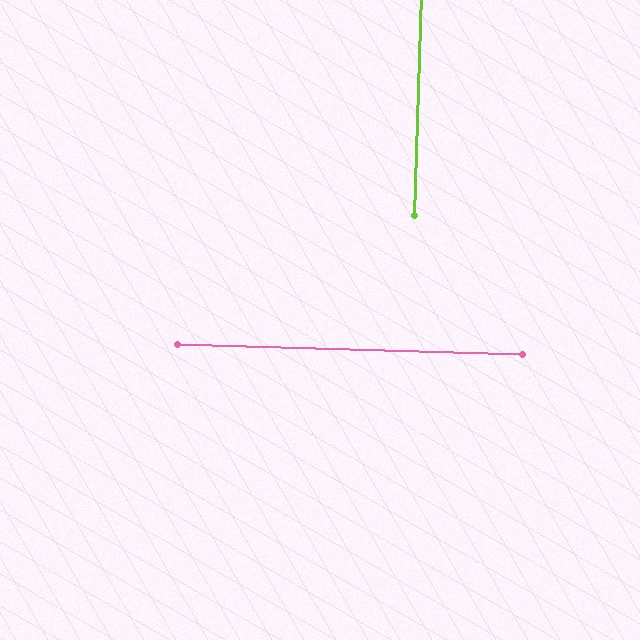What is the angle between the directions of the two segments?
Approximately 90 degrees.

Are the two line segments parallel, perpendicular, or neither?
Perpendicular — they meet at approximately 90°.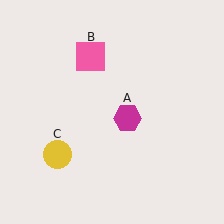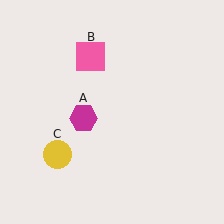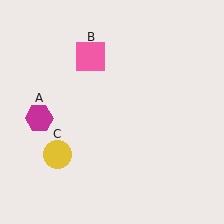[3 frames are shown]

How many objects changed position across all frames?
1 object changed position: magenta hexagon (object A).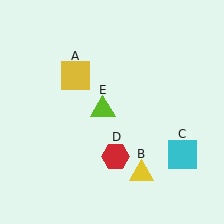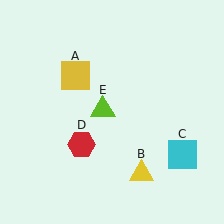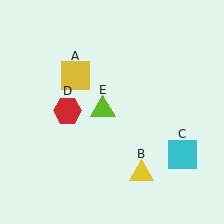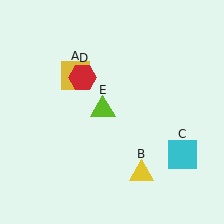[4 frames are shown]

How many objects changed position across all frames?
1 object changed position: red hexagon (object D).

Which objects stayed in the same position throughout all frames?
Yellow square (object A) and yellow triangle (object B) and cyan square (object C) and lime triangle (object E) remained stationary.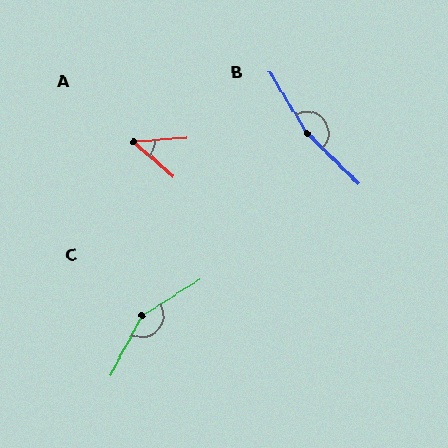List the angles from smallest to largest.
A (45°), C (150°), B (166°).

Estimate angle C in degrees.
Approximately 150 degrees.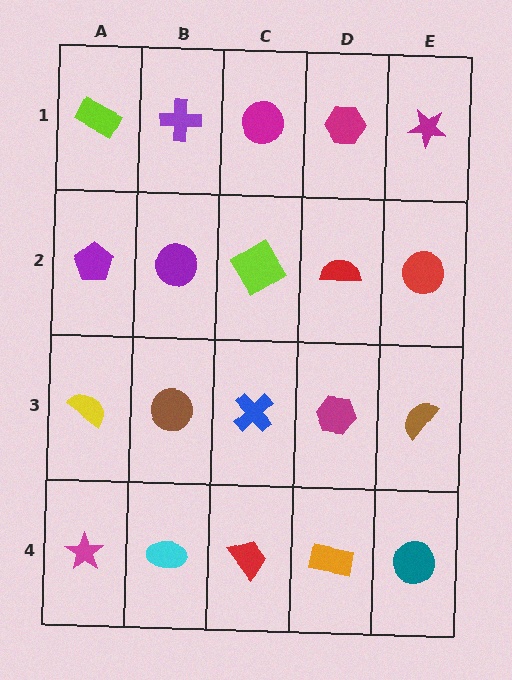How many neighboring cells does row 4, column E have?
2.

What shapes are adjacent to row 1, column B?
A purple circle (row 2, column B), a lime rectangle (row 1, column A), a magenta circle (row 1, column C).